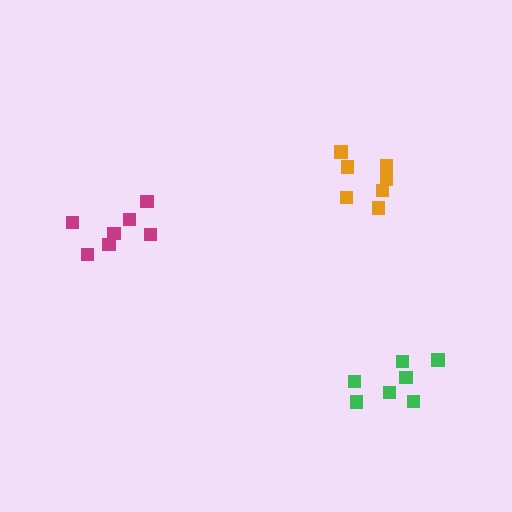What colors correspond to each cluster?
The clusters are colored: magenta, orange, green.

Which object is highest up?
The orange cluster is topmost.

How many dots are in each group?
Group 1: 7 dots, Group 2: 7 dots, Group 3: 7 dots (21 total).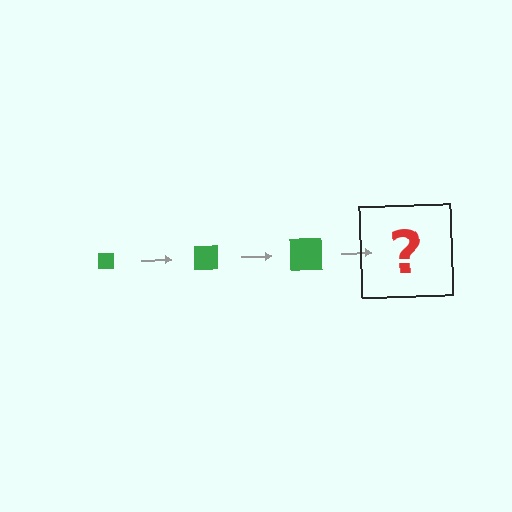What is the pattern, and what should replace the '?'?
The pattern is that the square gets progressively larger each step. The '?' should be a green square, larger than the previous one.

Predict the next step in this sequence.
The next step is a green square, larger than the previous one.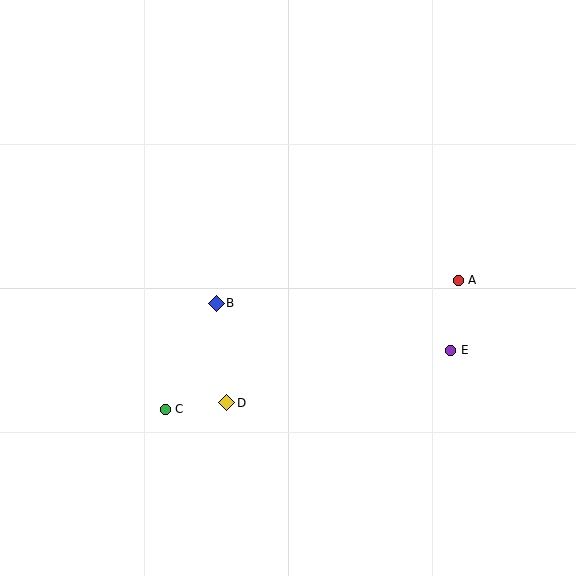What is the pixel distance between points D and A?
The distance between D and A is 262 pixels.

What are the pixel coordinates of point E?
Point E is at (451, 350).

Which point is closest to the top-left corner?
Point B is closest to the top-left corner.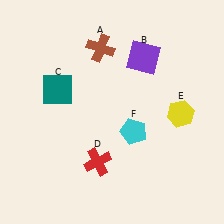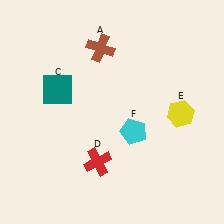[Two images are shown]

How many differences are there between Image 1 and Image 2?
There is 1 difference between the two images.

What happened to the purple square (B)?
The purple square (B) was removed in Image 2. It was in the top-right area of Image 1.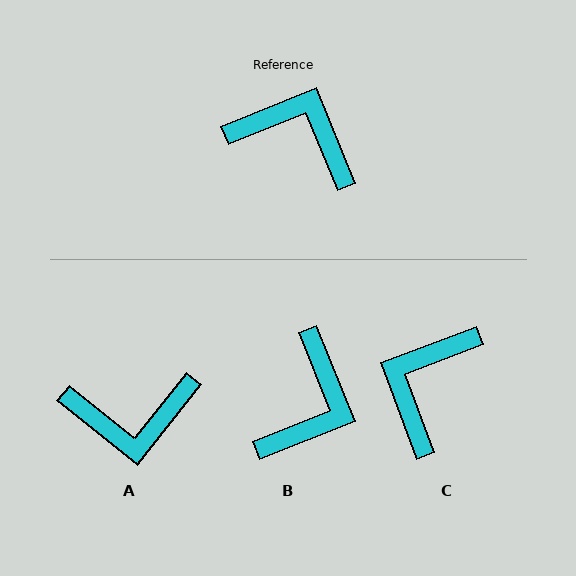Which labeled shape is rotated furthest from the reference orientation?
A, about 151 degrees away.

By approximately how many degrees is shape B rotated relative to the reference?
Approximately 90 degrees clockwise.